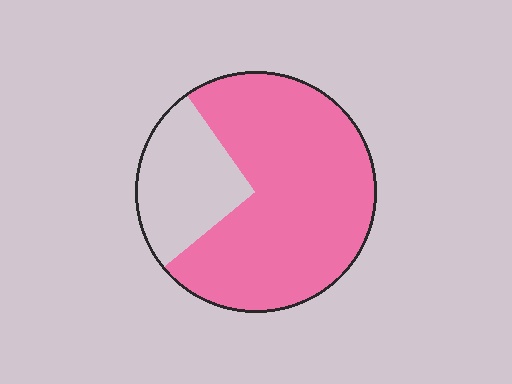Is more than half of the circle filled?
Yes.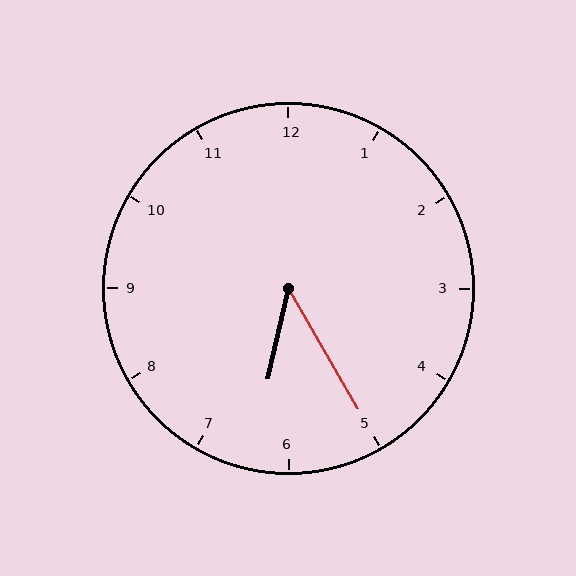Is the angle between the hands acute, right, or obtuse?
It is acute.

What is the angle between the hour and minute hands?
Approximately 42 degrees.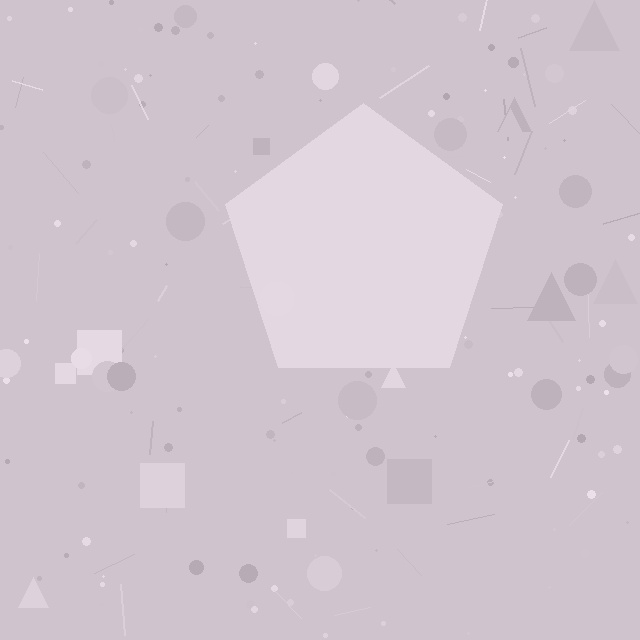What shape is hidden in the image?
A pentagon is hidden in the image.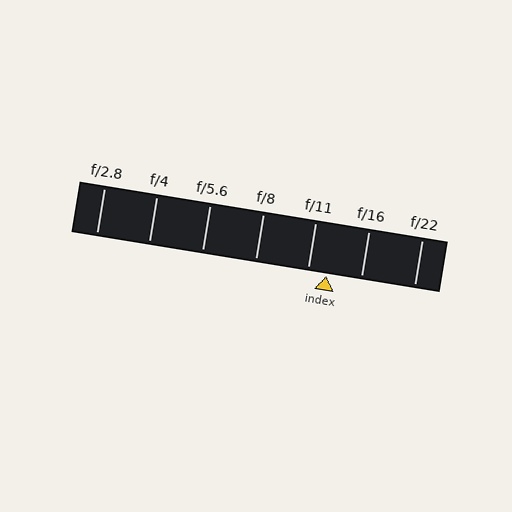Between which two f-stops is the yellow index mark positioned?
The index mark is between f/11 and f/16.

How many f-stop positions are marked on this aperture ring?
There are 7 f-stop positions marked.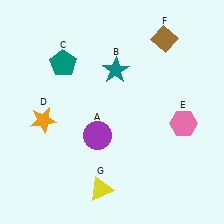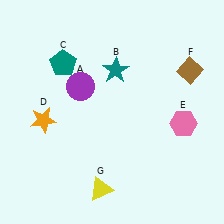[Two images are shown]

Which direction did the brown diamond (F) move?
The brown diamond (F) moved down.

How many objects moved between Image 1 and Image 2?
2 objects moved between the two images.